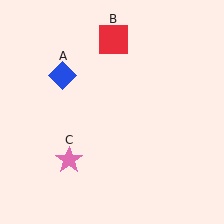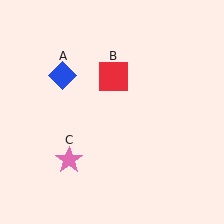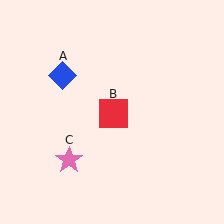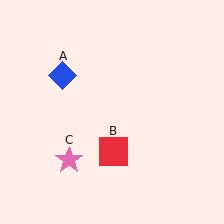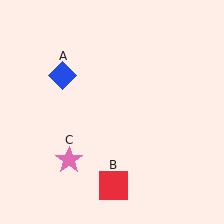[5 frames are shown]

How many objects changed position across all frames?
1 object changed position: red square (object B).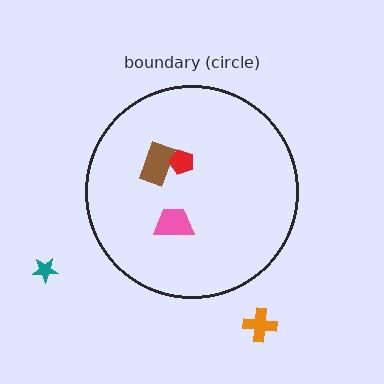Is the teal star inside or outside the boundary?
Outside.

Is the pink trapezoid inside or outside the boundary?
Inside.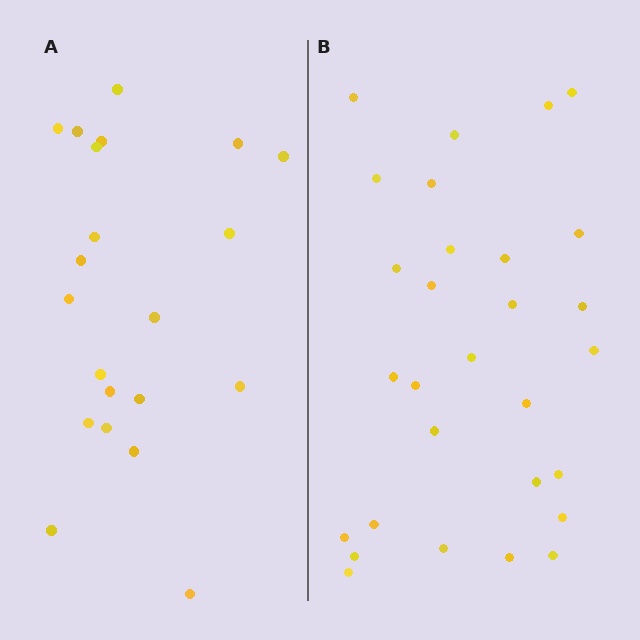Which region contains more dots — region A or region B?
Region B (the right region) has more dots.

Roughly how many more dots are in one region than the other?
Region B has roughly 8 or so more dots than region A.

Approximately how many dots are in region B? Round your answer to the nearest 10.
About 30 dots. (The exact count is 29, which rounds to 30.)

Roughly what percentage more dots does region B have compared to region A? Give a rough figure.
About 40% more.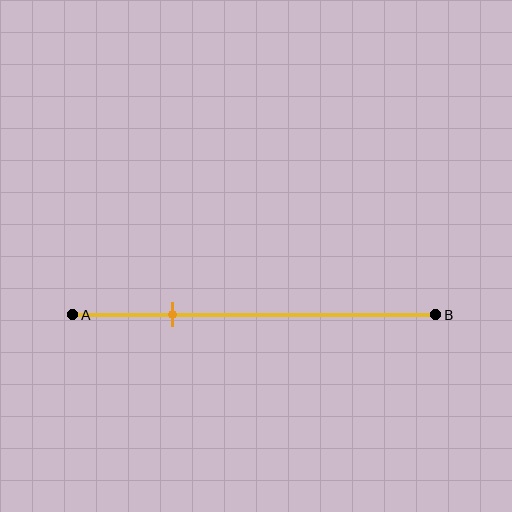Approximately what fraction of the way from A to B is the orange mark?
The orange mark is approximately 30% of the way from A to B.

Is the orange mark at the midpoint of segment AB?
No, the mark is at about 30% from A, not at the 50% midpoint.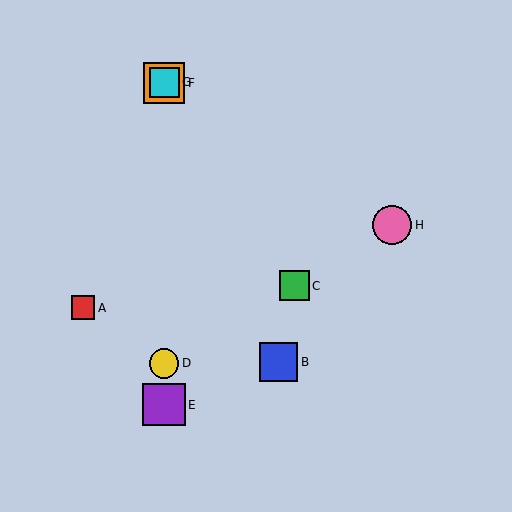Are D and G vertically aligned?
Yes, both are at x≈164.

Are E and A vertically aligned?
No, E is at x≈164 and A is at x≈83.